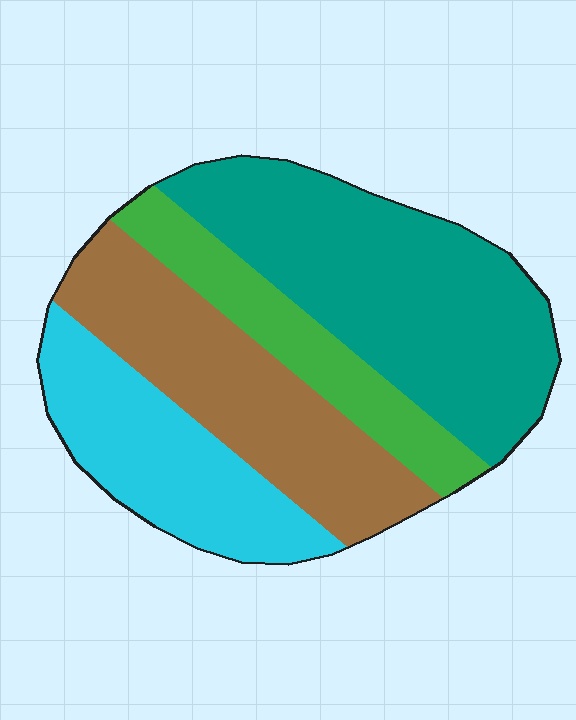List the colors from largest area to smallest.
From largest to smallest: teal, brown, cyan, green.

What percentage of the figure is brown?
Brown covers around 25% of the figure.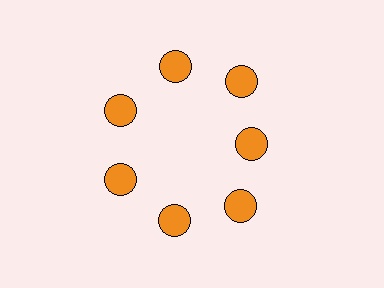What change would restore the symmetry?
The symmetry would be restored by moving it outward, back onto the ring so that all 7 circles sit at equal angles and equal distance from the center.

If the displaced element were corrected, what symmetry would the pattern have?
It would have 7-fold rotational symmetry — the pattern would map onto itself every 51 degrees.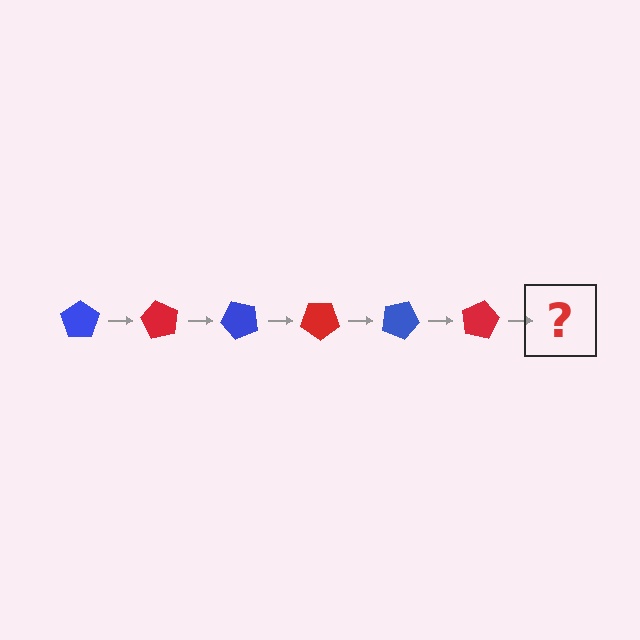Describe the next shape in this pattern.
It should be a blue pentagon, rotated 360 degrees from the start.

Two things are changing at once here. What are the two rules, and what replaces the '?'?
The two rules are that it rotates 60 degrees each step and the color cycles through blue and red. The '?' should be a blue pentagon, rotated 360 degrees from the start.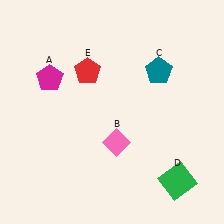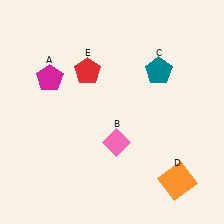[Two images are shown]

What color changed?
The square (D) changed from green in Image 1 to orange in Image 2.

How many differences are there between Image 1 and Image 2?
There is 1 difference between the two images.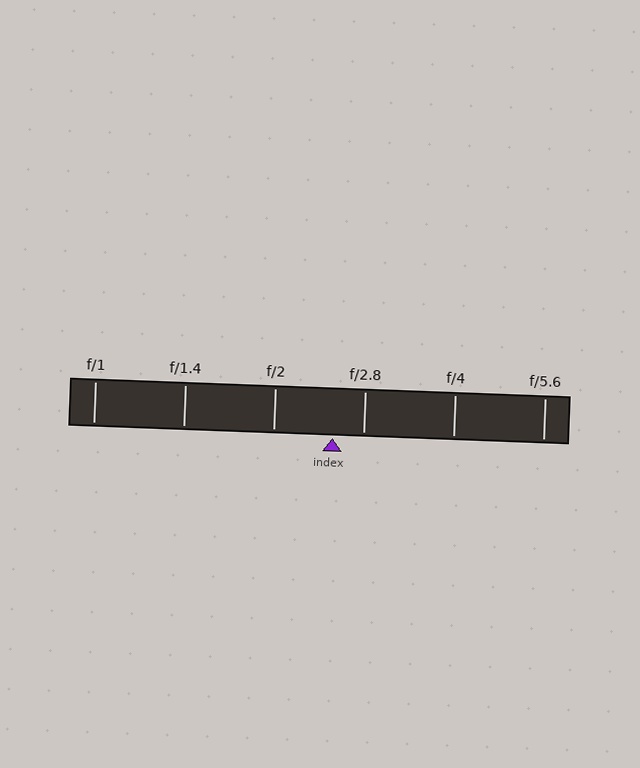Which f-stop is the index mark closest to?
The index mark is closest to f/2.8.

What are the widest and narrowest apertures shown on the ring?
The widest aperture shown is f/1 and the narrowest is f/5.6.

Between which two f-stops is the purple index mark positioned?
The index mark is between f/2 and f/2.8.